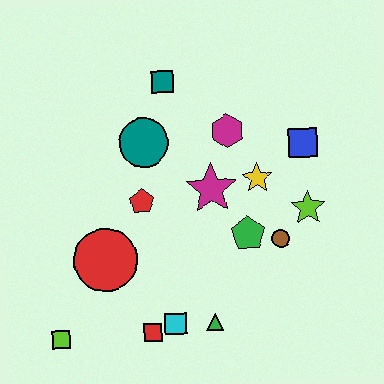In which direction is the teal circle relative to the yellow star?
The teal circle is to the left of the yellow star.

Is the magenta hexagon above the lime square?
Yes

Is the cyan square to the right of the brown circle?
No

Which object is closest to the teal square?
The teal circle is closest to the teal square.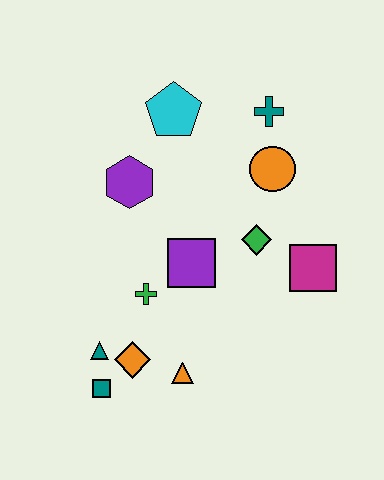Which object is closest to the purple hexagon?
The cyan pentagon is closest to the purple hexagon.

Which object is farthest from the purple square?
The teal cross is farthest from the purple square.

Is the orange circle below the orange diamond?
No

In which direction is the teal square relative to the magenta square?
The teal square is to the left of the magenta square.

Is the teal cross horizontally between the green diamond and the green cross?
No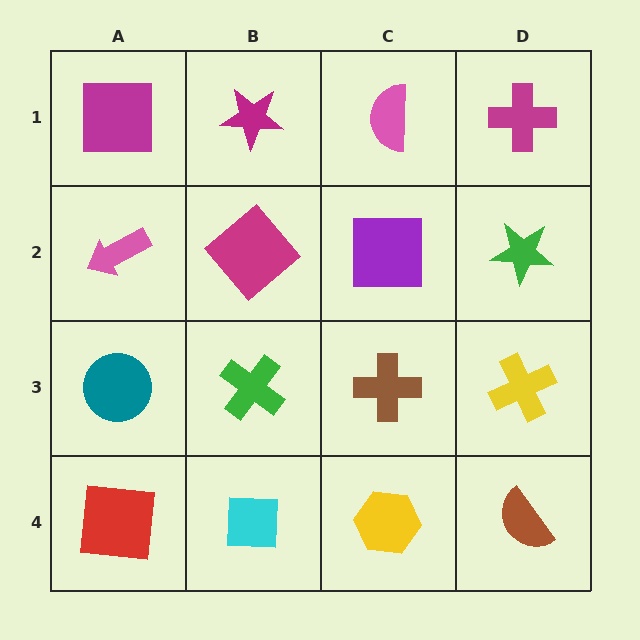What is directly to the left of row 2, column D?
A purple square.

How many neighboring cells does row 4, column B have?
3.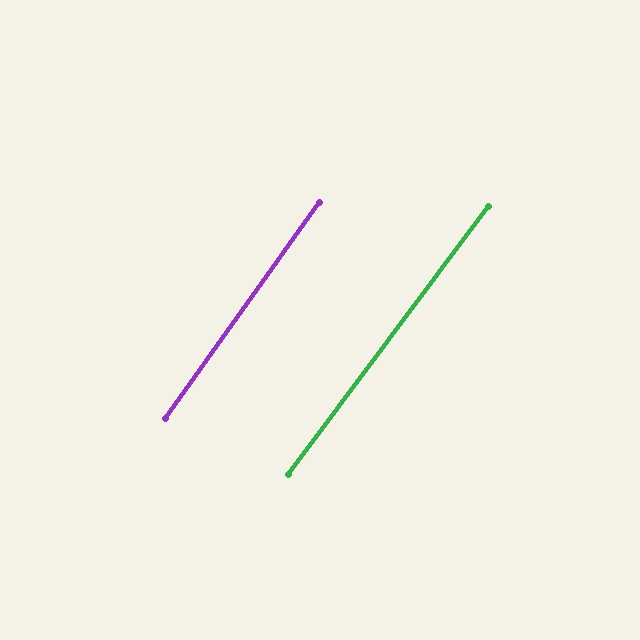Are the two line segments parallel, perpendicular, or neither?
Parallel — their directions differ by only 1.3°.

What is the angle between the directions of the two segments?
Approximately 1 degree.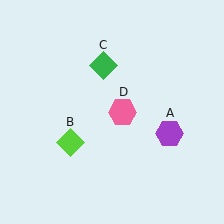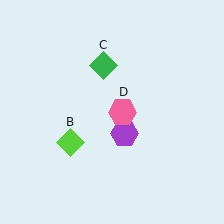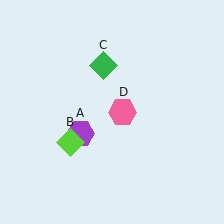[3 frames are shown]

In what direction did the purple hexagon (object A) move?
The purple hexagon (object A) moved left.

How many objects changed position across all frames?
1 object changed position: purple hexagon (object A).